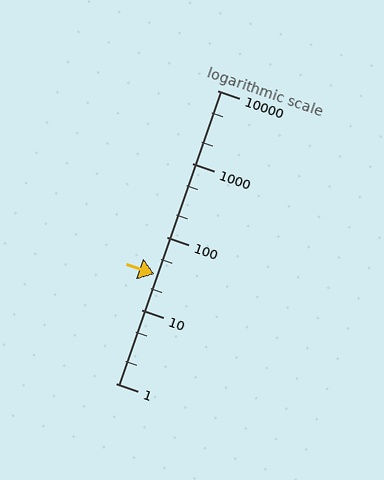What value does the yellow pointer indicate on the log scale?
The pointer indicates approximately 31.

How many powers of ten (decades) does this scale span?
The scale spans 4 decades, from 1 to 10000.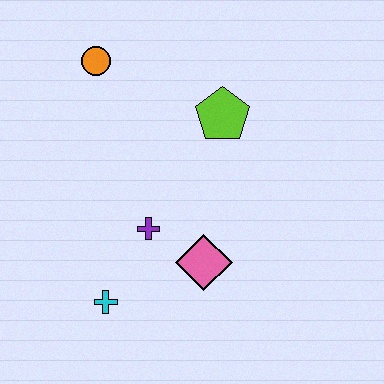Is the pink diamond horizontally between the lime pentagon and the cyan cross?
Yes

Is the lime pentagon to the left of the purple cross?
No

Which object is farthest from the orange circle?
The cyan cross is farthest from the orange circle.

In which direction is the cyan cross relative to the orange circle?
The cyan cross is below the orange circle.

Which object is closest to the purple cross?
The pink diamond is closest to the purple cross.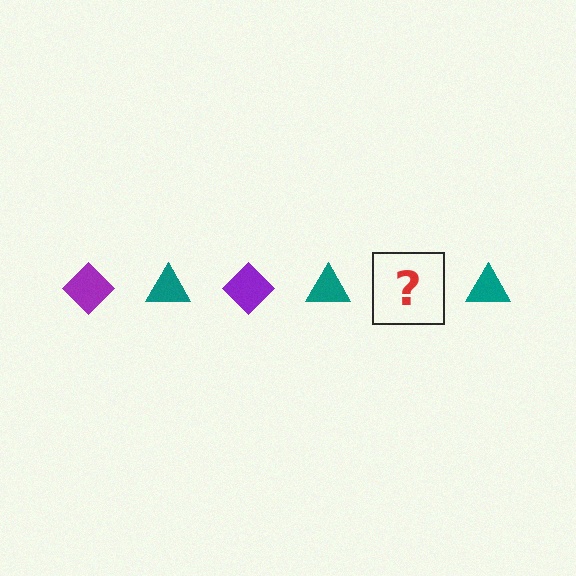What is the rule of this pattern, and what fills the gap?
The rule is that the pattern alternates between purple diamond and teal triangle. The gap should be filled with a purple diamond.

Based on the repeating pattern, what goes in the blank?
The blank should be a purple diamond.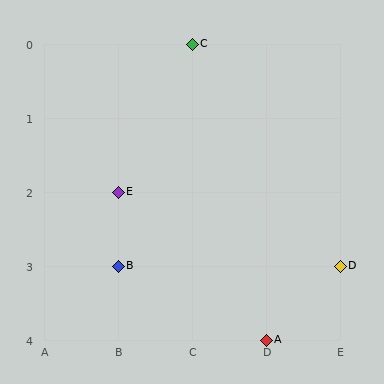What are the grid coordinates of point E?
Point E is at grid coordinates (B, 2).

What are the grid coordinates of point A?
Point A is at grid coordinates (D, 4).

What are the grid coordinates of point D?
Point D is at grid coordinates (E, 3).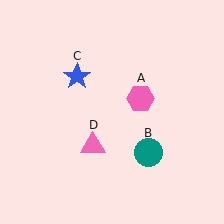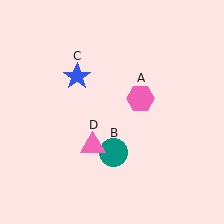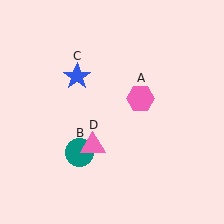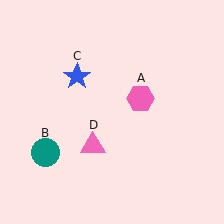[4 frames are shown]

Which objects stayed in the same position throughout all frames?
Pink hexagon (object A) and blue star (object C) and pink triangle (object D) remained stationary.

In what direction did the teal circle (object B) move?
The teal circle (object B) moved left.